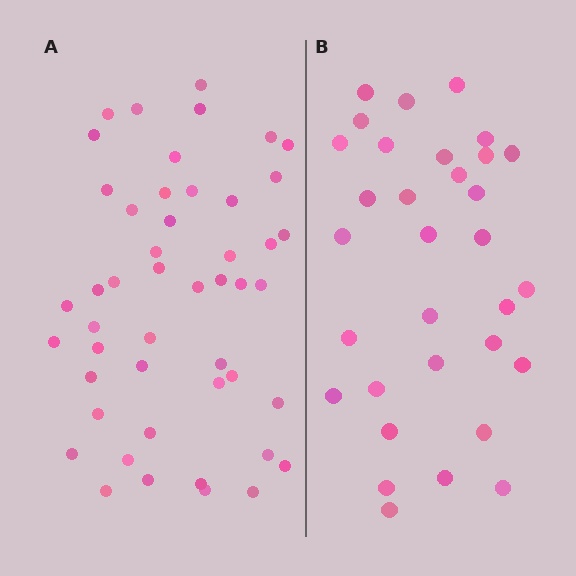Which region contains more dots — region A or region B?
Region A (the left region) has more dots.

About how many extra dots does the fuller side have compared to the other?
Region A has approximately 15 more dots than region B.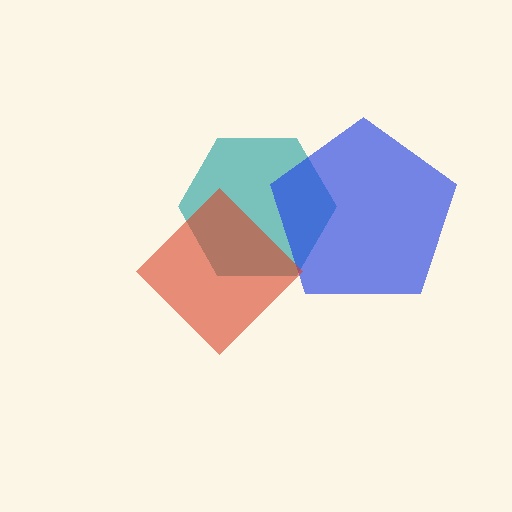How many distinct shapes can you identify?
There are 3 distinct shapes: a teal hexagon, a blue pentagon, a red diamond.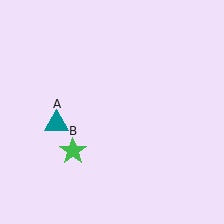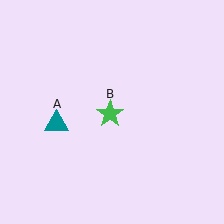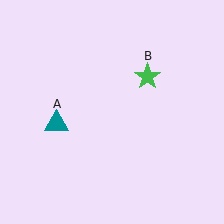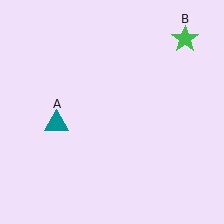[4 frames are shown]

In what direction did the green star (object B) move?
The green star (object B) moved up and to the right.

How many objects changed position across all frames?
1 object changed position: green star (object B).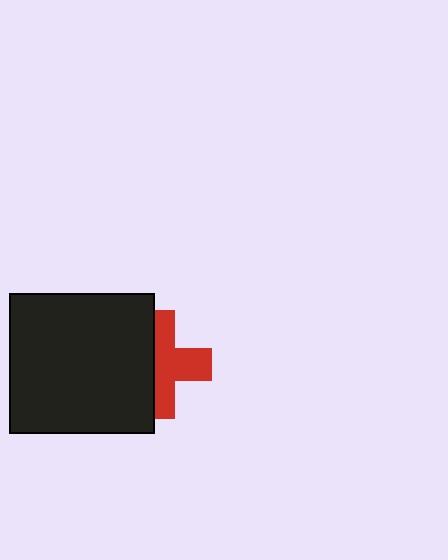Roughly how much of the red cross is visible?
About half of it is visible (roughly 55%).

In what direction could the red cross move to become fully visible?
The red cross could move right. That would shift it out from behind the black rectangle entirely.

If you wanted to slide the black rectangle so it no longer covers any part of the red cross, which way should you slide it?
Slide it left — that is the most direct way to separate the two shapes.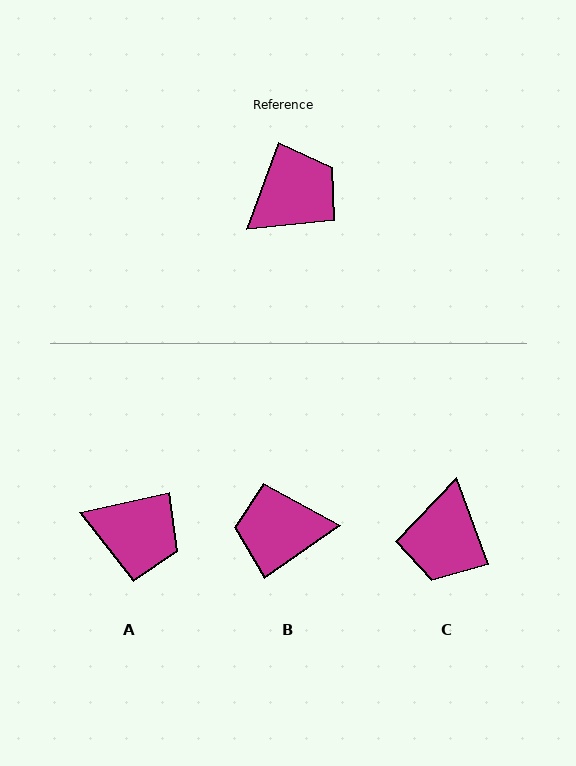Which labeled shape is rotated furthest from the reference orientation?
B, about 145 degrees away.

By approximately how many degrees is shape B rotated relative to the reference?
Approximately 145 degrees counter-clockwise.